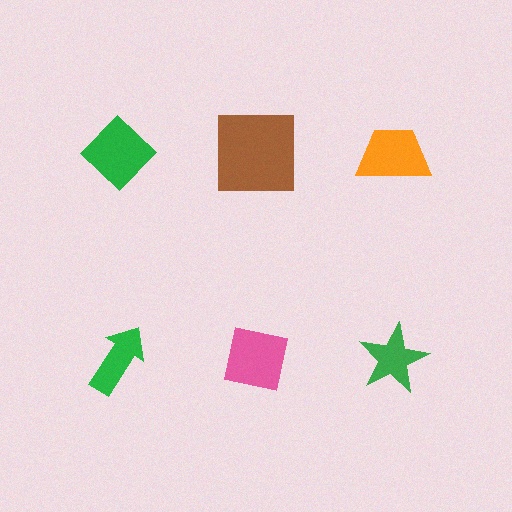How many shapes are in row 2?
3 shapes.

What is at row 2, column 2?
A pink square.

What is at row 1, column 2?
A brown square.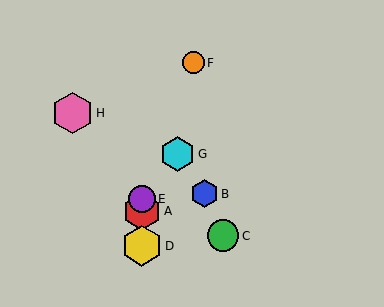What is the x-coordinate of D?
Object D is at x≈142.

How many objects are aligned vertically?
3 objects (A, D, E) are aligned vertically.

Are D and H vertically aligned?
No, D is at x≈142 and H is at x≈73.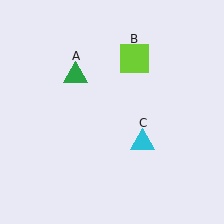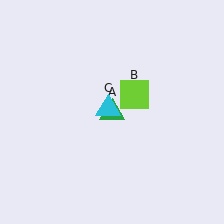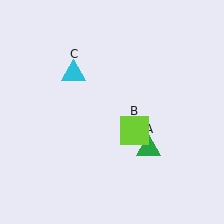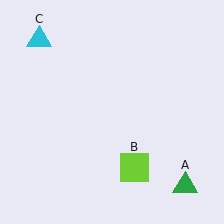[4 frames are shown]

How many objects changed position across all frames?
3 objects changed position: green triangle (object A), lime square (object B), cyan triangle (object C).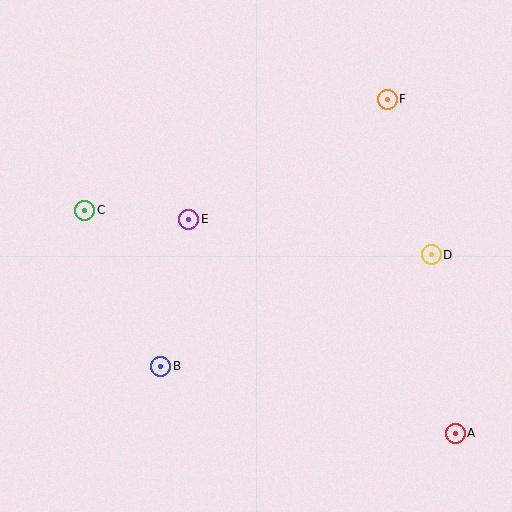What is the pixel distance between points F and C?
The distance between F and C is 322 pixels.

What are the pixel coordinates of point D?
Point D is at (431, 255).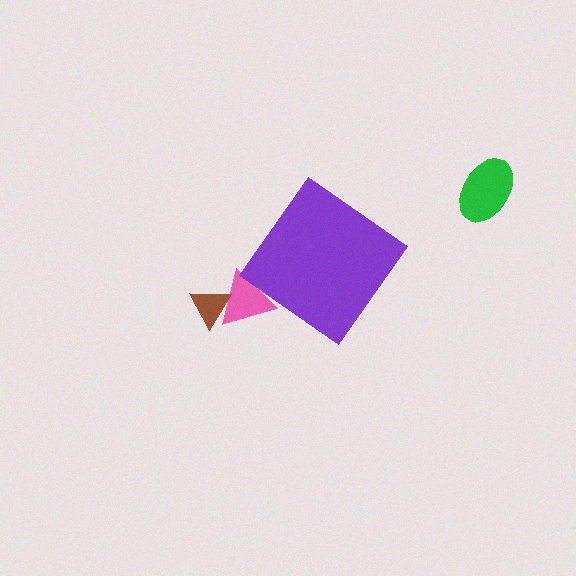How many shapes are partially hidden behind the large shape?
1 shape is partially hidden.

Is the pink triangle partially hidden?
Yes, the pink triangle is partially hidden behind the purple diamond.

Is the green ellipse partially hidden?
No, the green ellipse is fully visible.